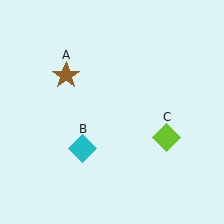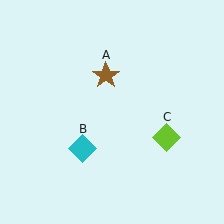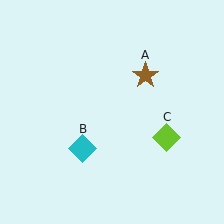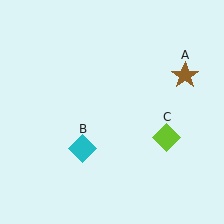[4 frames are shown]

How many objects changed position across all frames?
1 object changed position: brown star (object A).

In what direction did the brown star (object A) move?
The brown star (object A) moved right.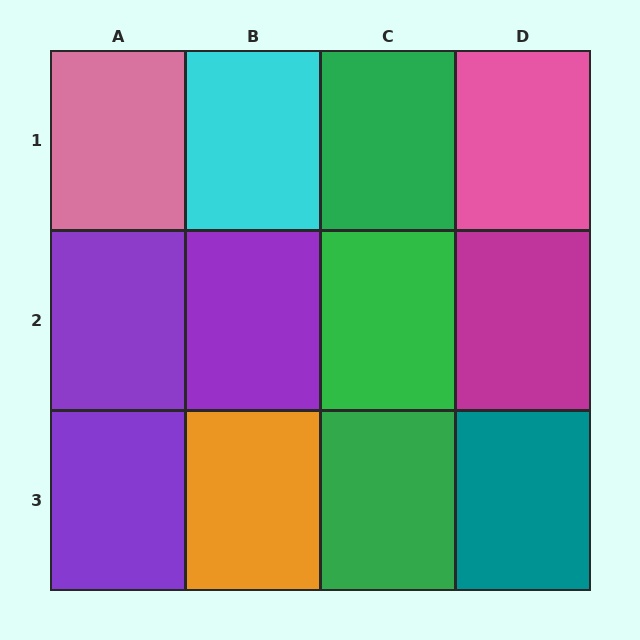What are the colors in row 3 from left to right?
Purple, orange, green, teal.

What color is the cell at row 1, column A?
Pink.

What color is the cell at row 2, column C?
Green.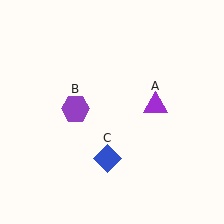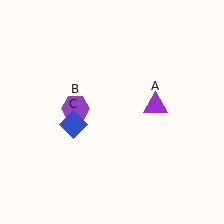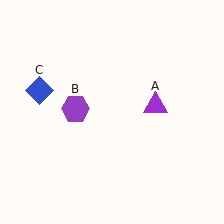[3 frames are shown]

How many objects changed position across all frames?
1 object changed position: blue diamond (object C).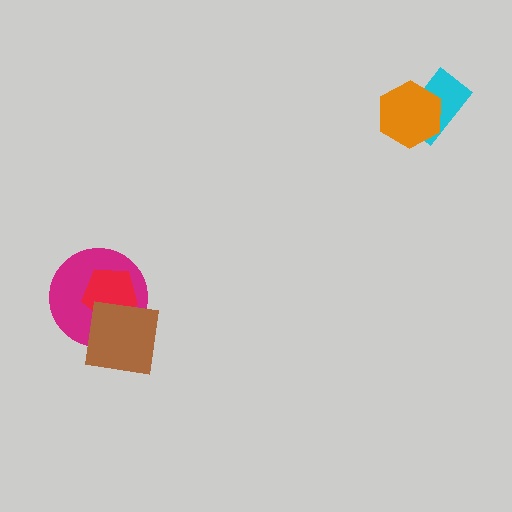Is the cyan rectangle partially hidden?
Yes, it is partially covered by another shape.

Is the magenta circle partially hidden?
Yes, it is partially covered by another shape.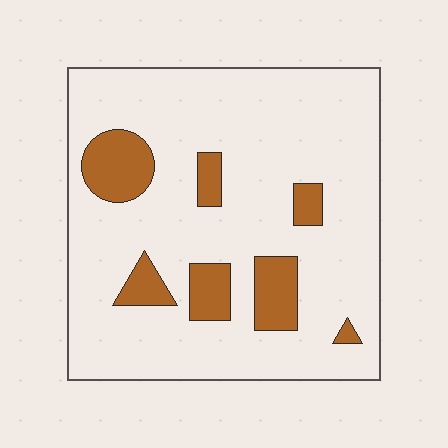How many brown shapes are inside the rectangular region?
7.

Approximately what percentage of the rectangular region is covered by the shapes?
Approximately 15%.